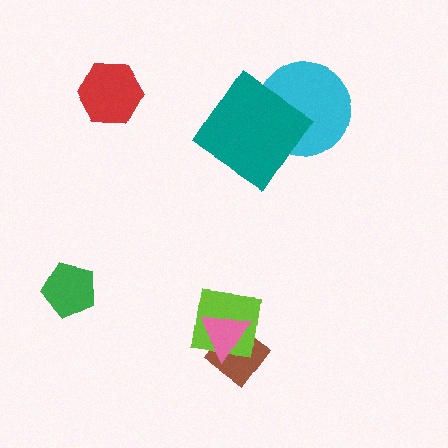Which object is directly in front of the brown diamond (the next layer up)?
The lime square is directly in front of the brown diamond.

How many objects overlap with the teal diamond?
1 object overlaps with the teal diamond.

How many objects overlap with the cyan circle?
1 object overlaps with the cyan circle.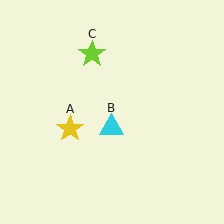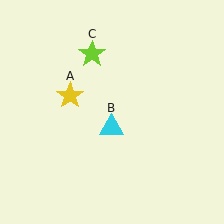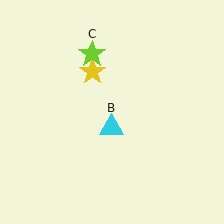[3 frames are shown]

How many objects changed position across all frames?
1 object changed position: yellow star (object A).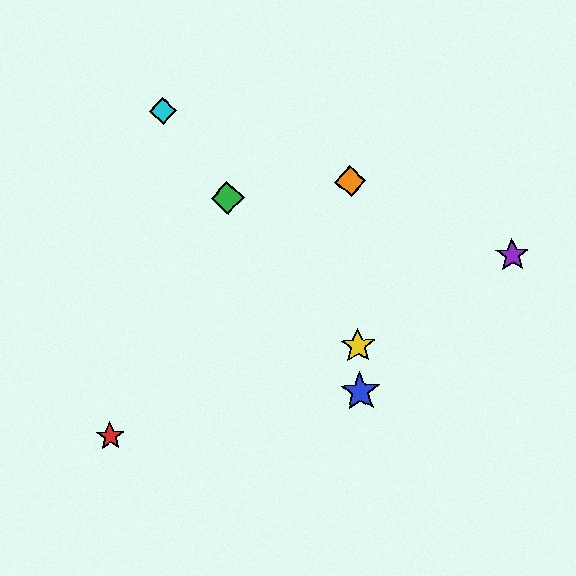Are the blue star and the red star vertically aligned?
No, the blue star is at x≈360 and the red star is at x≈110.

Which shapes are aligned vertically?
The blue star, the yellow star, the orange diamond are aligned vertically.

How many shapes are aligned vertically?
3 shapes (the blue star, the yellow star, the orange diamond) are aligned vertically.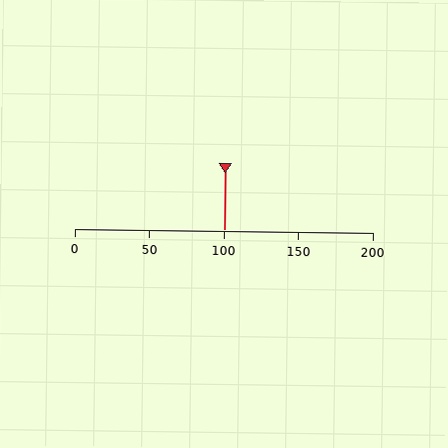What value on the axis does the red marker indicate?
The marker indicates approximately 100.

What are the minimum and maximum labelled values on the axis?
The axis runs from 0 to 200.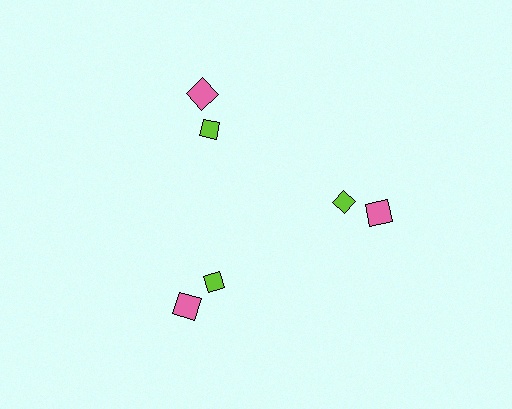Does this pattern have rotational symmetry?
Yes, this pattern has 3-fold rotational symmetry. It looks the same after rotating 120 degrees around the center.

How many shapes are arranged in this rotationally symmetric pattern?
There are 6 shapes, arranged in 3 groups of 2.